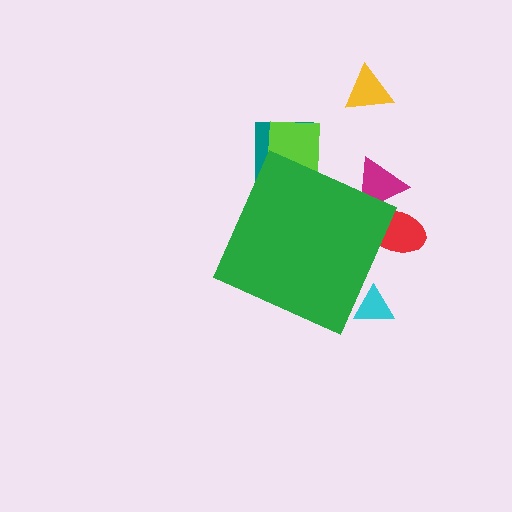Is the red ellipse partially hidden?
Yes, the red ellipse is partially hidden behind the green diamond.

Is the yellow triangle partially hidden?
No, the yellow triangle is fully visible.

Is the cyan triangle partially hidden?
Yes, the cyan triangle is partially hidden behind the green diamond.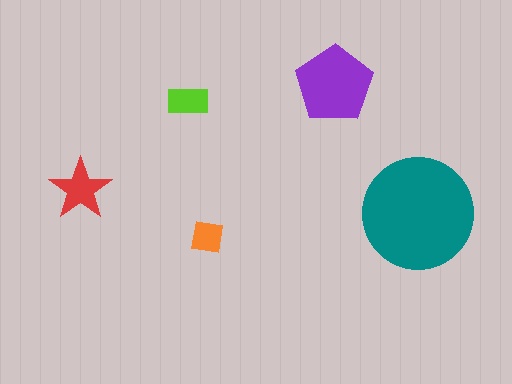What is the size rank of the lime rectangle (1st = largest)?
4th.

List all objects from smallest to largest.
The orange square, the lime rectangle, the red star, the purple pentagon, the teal circle.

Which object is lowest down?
The orange square is bottommost.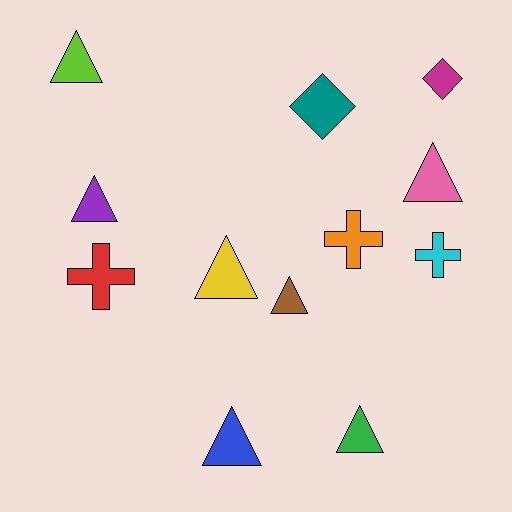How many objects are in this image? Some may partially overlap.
There are 12 objects.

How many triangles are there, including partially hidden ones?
There are 7 triangles.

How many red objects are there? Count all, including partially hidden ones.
There is 1 red object.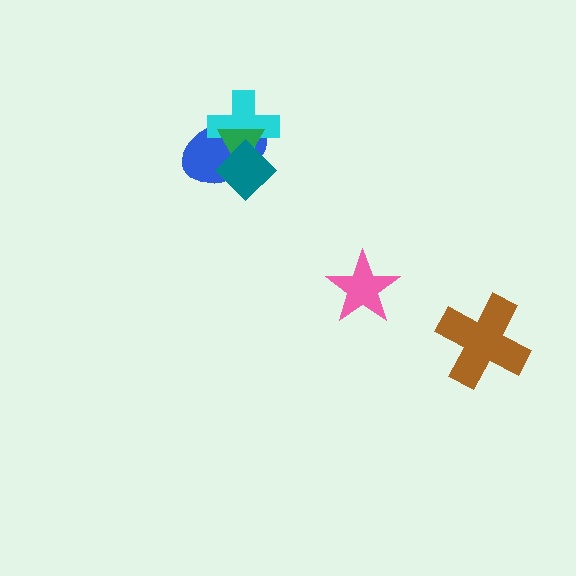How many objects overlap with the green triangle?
3 objects overlap with the green triangle.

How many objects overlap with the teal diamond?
3 objects overlap with the teal diamond.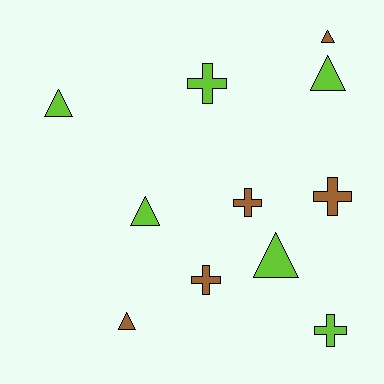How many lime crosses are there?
There are 2 lime crosses.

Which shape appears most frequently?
Triangle, with 6 objects.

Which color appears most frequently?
Lime, with 6 objects.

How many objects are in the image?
There are 11 objects.